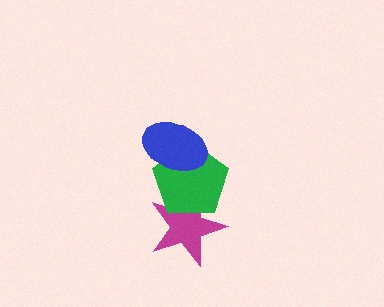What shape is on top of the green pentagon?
The blue ellipse is on top of the green pentagon.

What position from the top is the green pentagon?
The green pentagon is 2nd from the top.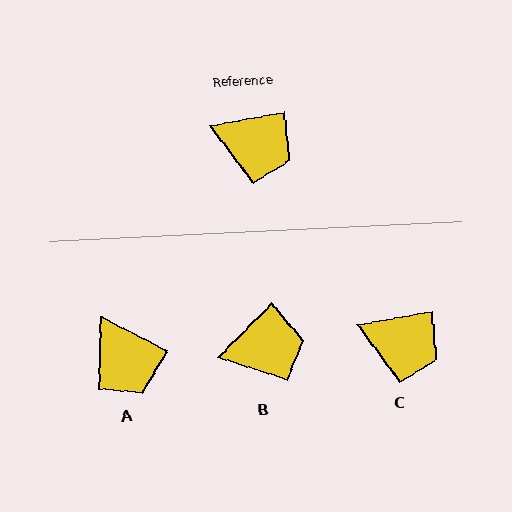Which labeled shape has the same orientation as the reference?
C.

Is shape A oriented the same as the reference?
No, it is off by about 37 degrees.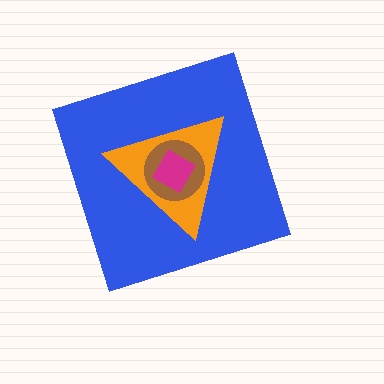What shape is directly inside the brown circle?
The magenta diamond.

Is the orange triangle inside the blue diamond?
Yes.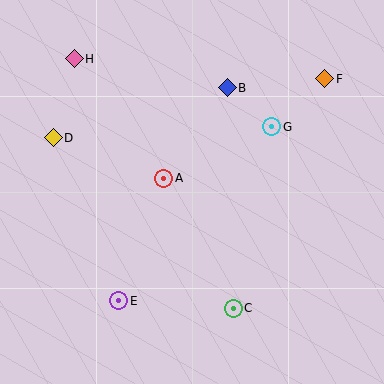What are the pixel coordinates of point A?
Point A is at (164, 178).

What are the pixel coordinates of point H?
Point H is at (74, 59).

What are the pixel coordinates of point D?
Point D is at (53, 138).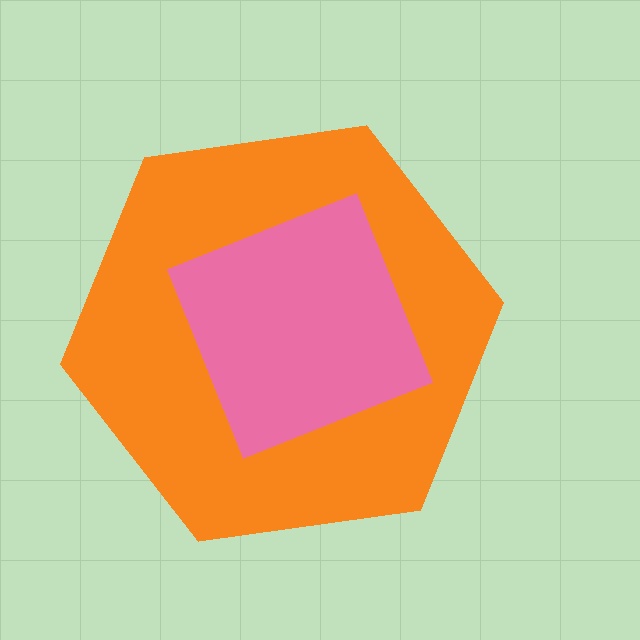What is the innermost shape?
The pink diamond.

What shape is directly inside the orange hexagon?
The pink diamond.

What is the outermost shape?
The orange hexagon.